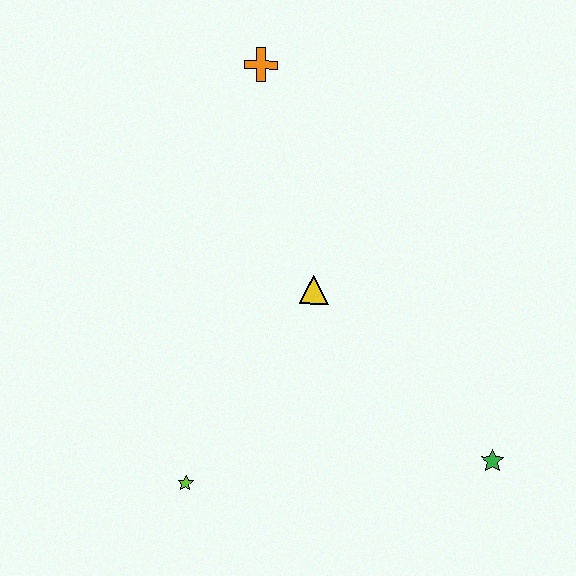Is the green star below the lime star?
No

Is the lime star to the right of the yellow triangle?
No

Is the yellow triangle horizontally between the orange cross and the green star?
Yes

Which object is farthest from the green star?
The orange cross is farthest from the green star.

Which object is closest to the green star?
The yellow triangle is closest to the green star.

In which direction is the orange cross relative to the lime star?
The orange cross is above the lime star.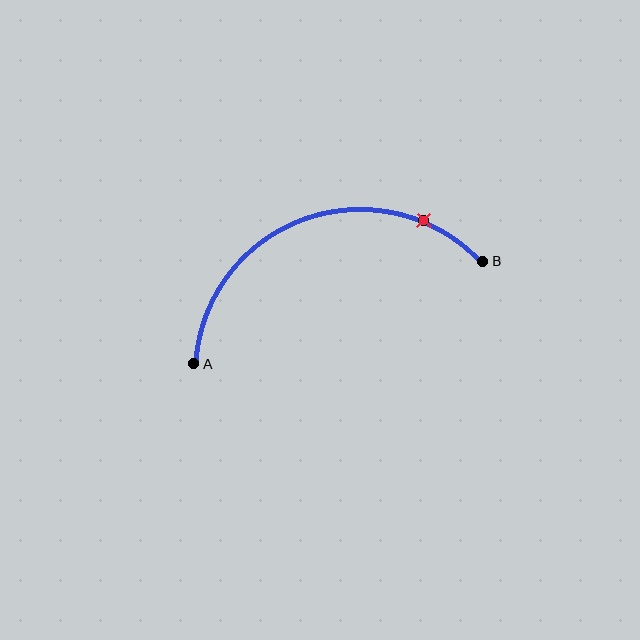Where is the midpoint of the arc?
The arc midpoint is the point on the curve farthest from the straight line joining A and B. It sits above that line.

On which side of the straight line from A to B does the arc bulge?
The arc bulges above the straight line connecting A and B.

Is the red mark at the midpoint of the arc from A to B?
No. The red mark lies on the arc but is closer to endpoint B. The arc midpoint would be at the point on the curve equidistant along the arc from both A and B.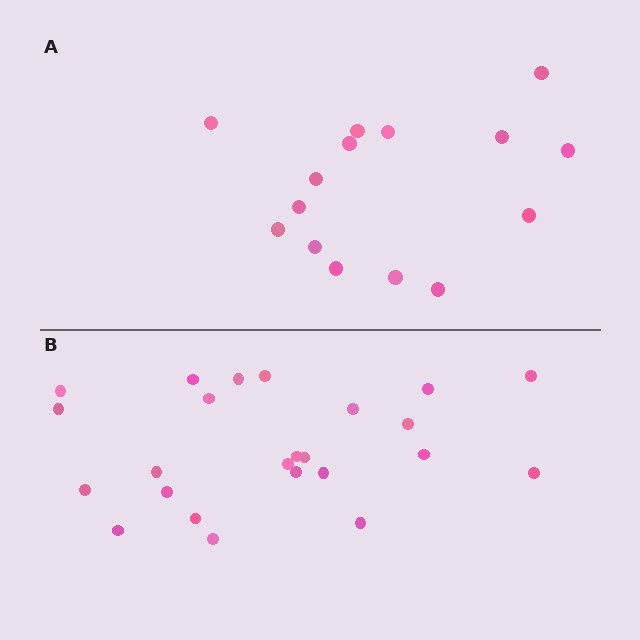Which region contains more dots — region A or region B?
Region B (the bottom region) has more dots.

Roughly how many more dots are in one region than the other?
Region B has roughly 8 or so more dots than region A.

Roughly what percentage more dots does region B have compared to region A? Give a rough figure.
About 60% more.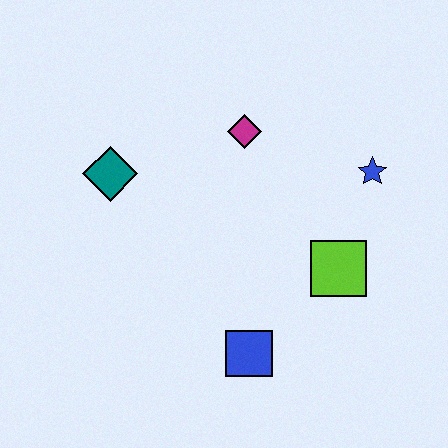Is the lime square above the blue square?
Yes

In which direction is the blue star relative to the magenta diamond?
The blue star is to the right of the magenta diamond.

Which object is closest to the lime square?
The blue star is closest to the lime square.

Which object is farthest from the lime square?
The teal diamond is farthest from the lime square.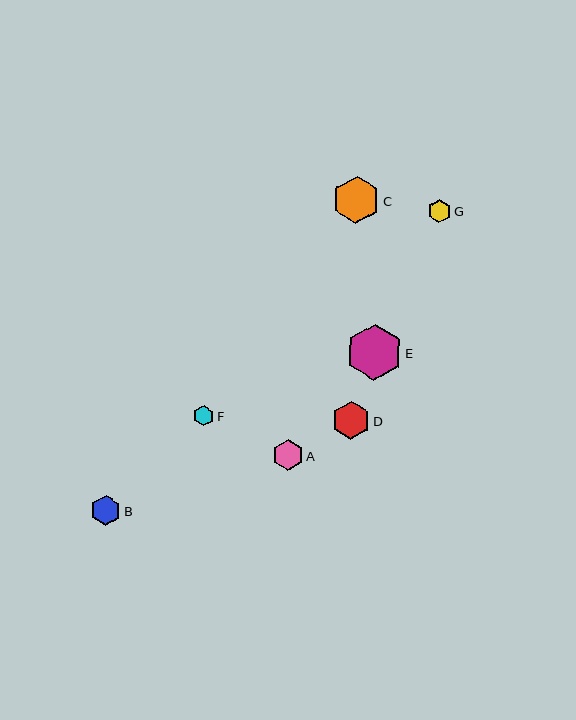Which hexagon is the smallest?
Hexagon F is the smallest with a size of approximately 21 pixels.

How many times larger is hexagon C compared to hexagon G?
Hexagon C is approximately 2.0 times the size of hexagon G.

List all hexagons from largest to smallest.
From largest to smallest: E, C, D, A, B, G, F.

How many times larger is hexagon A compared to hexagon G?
Hexagon A is approximately 1.3 times the size of hexagon G.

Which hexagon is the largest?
Hexagon E is the largest with a size of approximately 56 pixels.